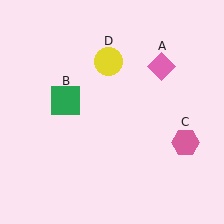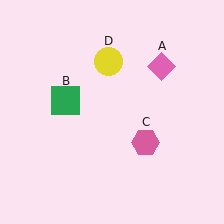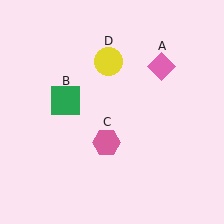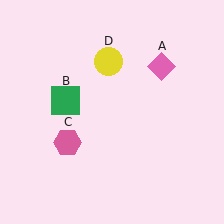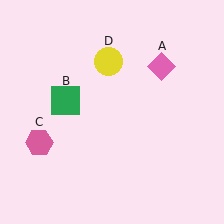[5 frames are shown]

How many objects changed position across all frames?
1 object changed position: pink hexagon (object C).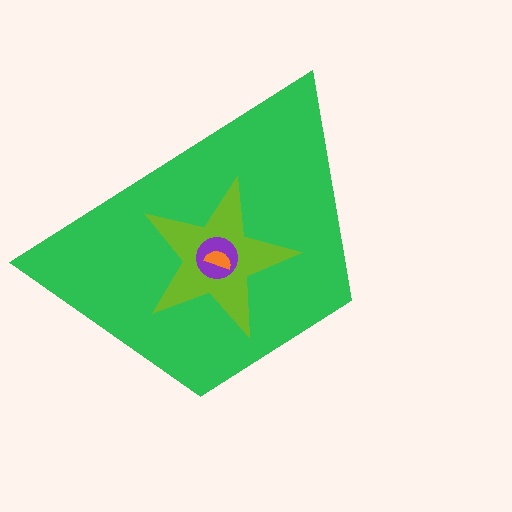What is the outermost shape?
The green trapezoid.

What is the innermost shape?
The orange semicircle.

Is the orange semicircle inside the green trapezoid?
Yes.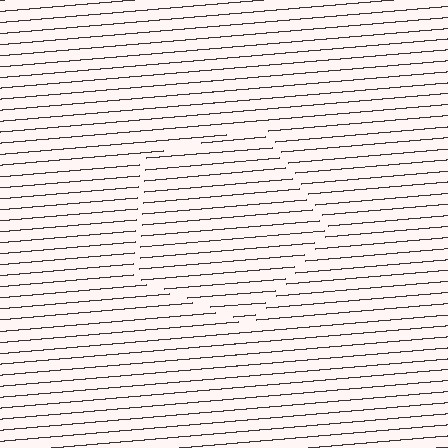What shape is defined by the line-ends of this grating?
An illusory pentagon. The interior of the shape contains the same grating, shifted by half a period — the contour is defined by the phase discontinuity where line-ends from the inner and outer gratings abut.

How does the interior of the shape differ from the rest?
The interior of the shape contains the same grating, shifted by half a period — the contour is defined by the phase discontinuity where line-ends from the inner and outer gratings abut.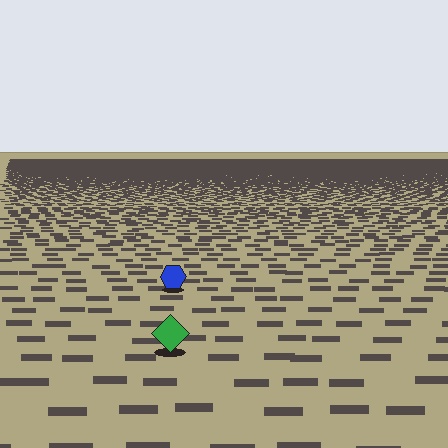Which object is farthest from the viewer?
The blue hexagon is farthest from the viewer. It appears smaller and the ground texture around it is denser.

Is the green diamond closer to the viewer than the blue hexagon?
Yes. The green diamond is closer — you can tell from the texture gradient: the ground texture is coarser near it.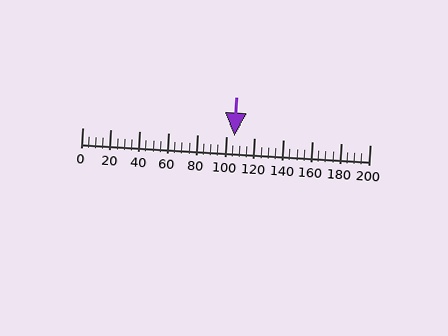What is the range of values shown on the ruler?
The ruler shows values from 0 to 200.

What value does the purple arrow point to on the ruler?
The purple arrow points to approximately 106.